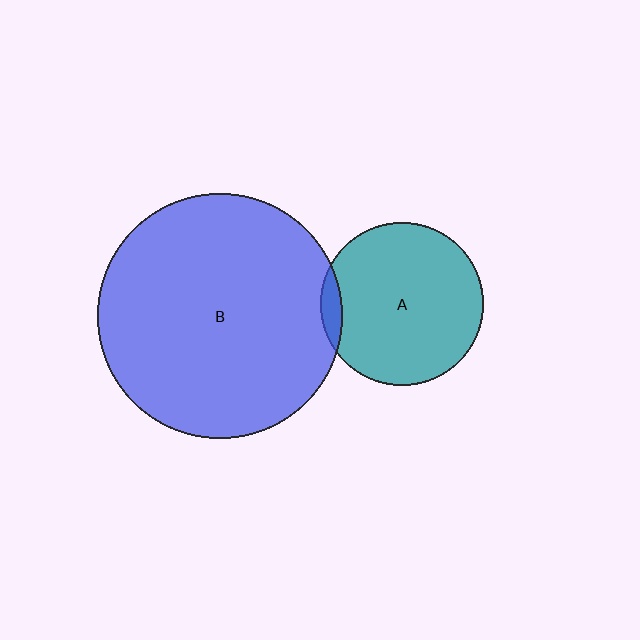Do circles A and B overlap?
Yes.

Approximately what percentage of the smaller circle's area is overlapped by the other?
Approximately 5%.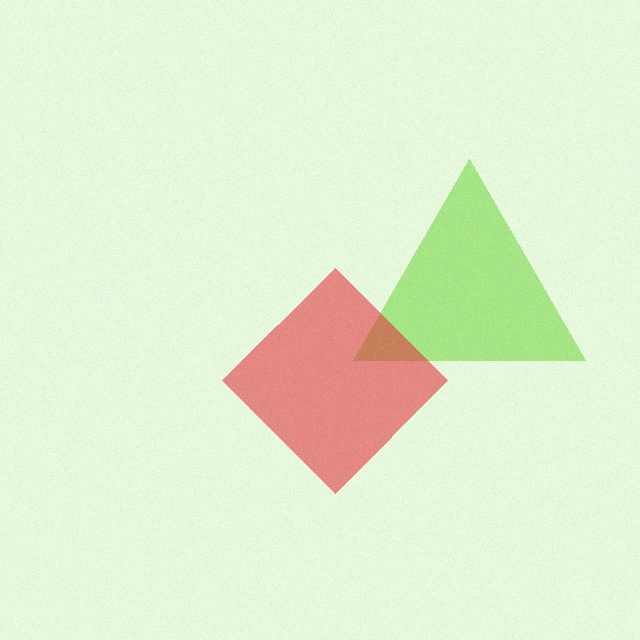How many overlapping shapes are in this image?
There are 2 overlapping shapes in the image.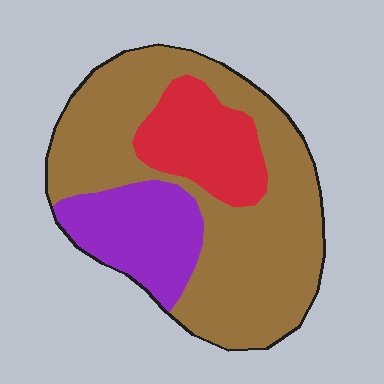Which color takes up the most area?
Brown, at roughly 60%.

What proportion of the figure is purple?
Purple takes up about one fifth (1/5) of the figure.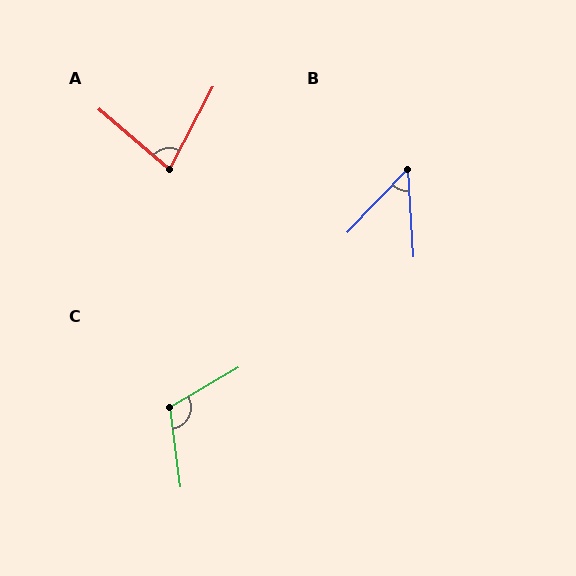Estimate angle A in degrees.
Approximately 77 degrees.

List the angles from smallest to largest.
B (47°), A (77°), C (113°).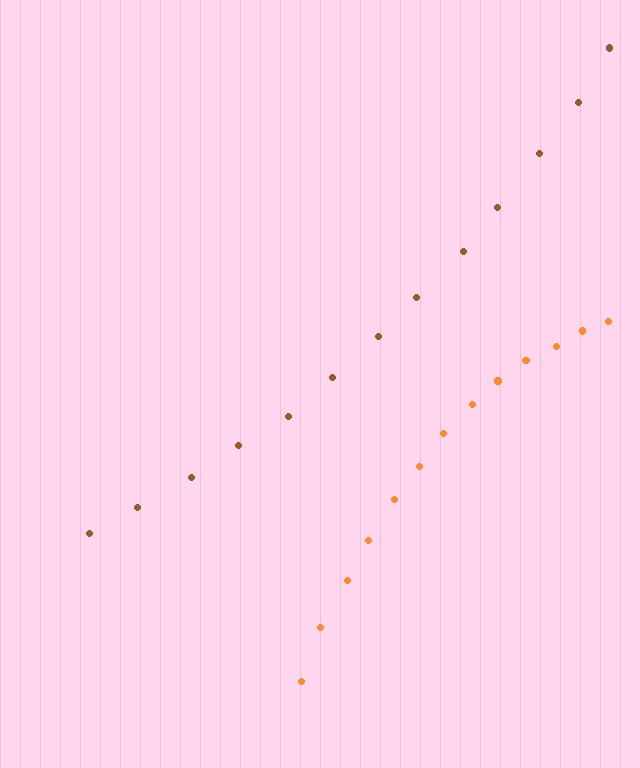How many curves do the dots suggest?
There are 2 distinct paths.